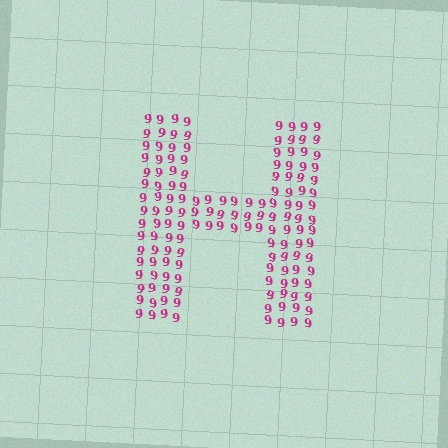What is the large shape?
The large shape is the letter H.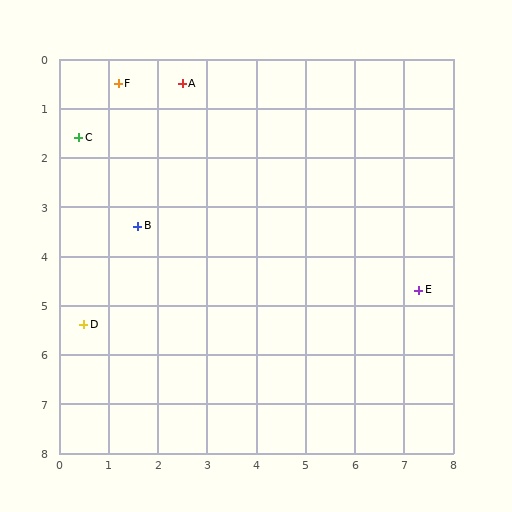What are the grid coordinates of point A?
Point A is at approximately (2.5, 0.5).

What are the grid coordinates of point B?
Point B is at approximately (1.6, 3.4).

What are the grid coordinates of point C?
Point C is at approximately (0.4, 1.6).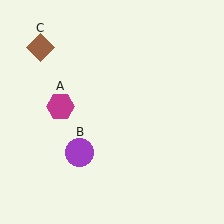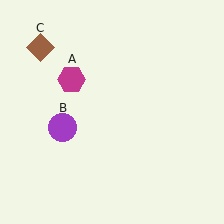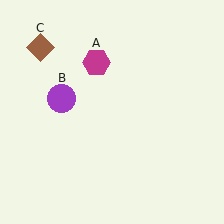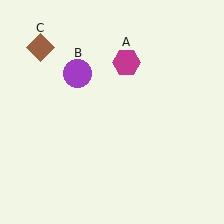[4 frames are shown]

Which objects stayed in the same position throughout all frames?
Brown diamond (object C) remained stationary.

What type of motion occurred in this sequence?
The magenta hexagon (object A), purple circle (object B) rotated clockwise around the center of the scene.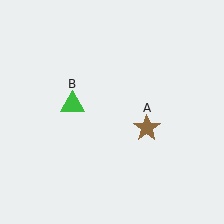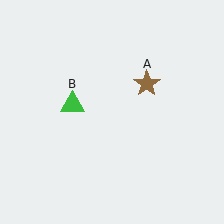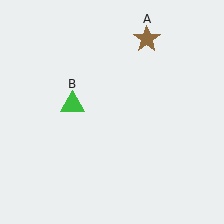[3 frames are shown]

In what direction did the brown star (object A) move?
The brown star (object A) moved up.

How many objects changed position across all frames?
1 object changed position: brown star (object A).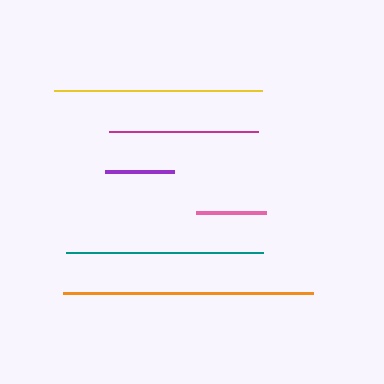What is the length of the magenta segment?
The magenta segment is approximately 149 pixels long.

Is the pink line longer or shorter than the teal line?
The teal line is longer than the pink line.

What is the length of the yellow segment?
The yellow segment is approximately 208 pixels long.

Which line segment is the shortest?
The purple line is the shortest at approximately 69 pixels.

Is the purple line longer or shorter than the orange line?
The orange line is longer than the purple line.